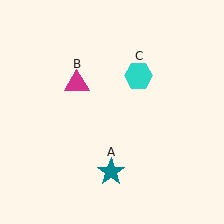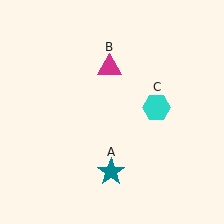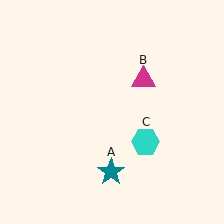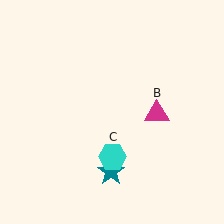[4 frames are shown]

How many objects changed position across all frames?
2 objects changed position: magenta triangle (object B), cyan hexagon (object C).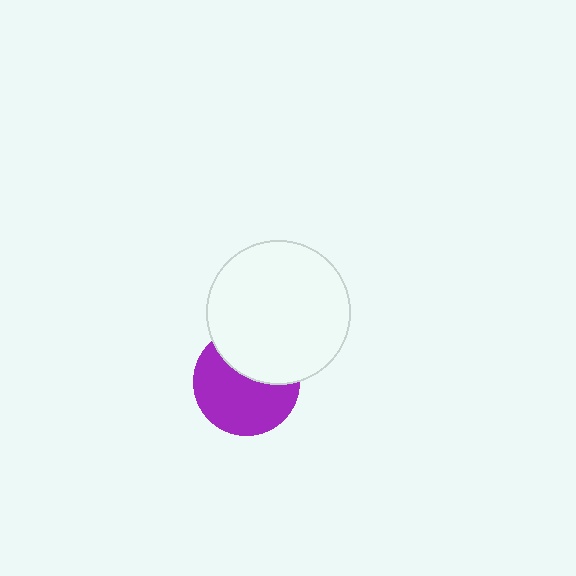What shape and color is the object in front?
The object in front is a white circle.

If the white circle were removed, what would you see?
You would see the complete purple circle.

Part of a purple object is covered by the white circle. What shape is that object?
It is a circle.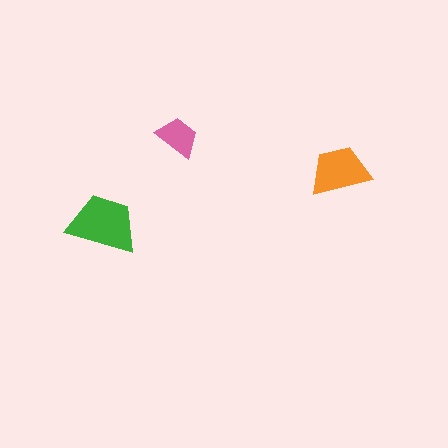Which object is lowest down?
The green trapezoid is bottommost.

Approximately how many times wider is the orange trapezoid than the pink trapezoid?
About 1.5 times wider.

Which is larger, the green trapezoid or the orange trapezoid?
The green one.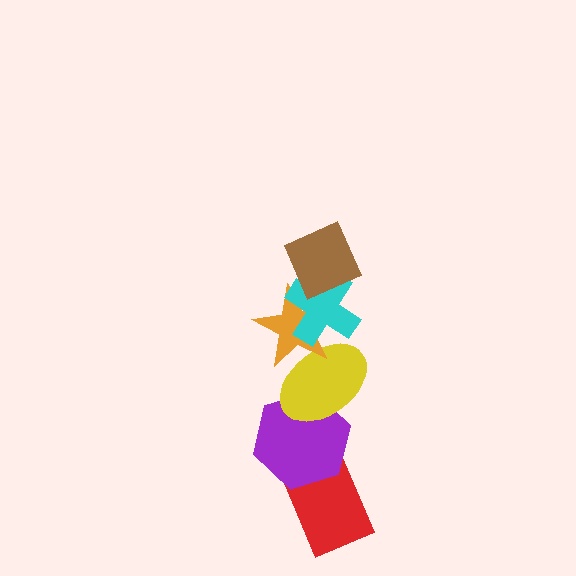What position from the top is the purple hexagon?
The purple hexagon is 5th from the top.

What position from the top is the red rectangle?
The red rectangle is 6th from the top.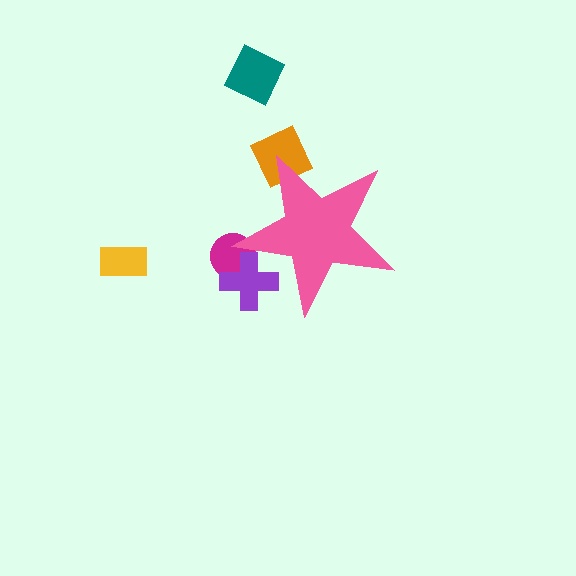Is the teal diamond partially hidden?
No, the teal diamond is fully visible.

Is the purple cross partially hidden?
Yes, the purple cross is partially hidden behind the pink star.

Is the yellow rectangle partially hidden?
No, the yellow rectangle is fully visible.